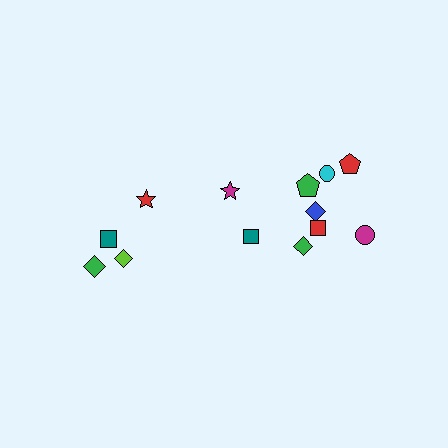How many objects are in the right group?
There are 8 objects.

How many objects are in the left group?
There are 5 objects.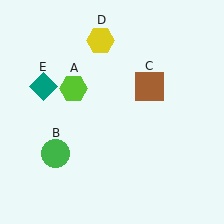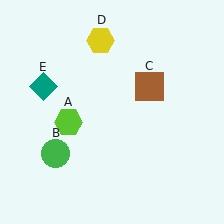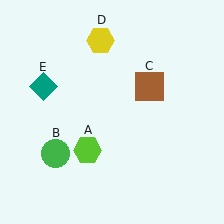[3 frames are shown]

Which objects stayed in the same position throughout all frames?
Green circle (object B) and brown square (object C) and yellow hexagon (object D) and teal diamond (object E) remained stationary.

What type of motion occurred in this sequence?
The lime hexagon (object A) rotated counterclockwise around the center of the scene.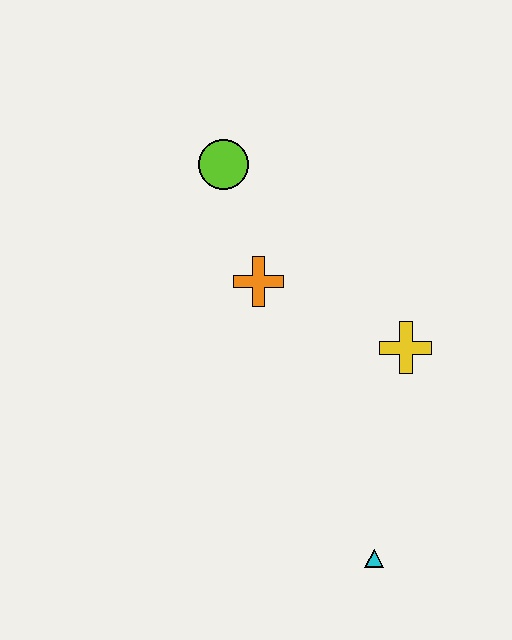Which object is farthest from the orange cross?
The cyan triangle is farthest from the orange cross.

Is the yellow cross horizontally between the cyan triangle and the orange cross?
No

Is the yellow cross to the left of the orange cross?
No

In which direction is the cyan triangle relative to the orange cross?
The cyan triangle is below the orange cross.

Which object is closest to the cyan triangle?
The yellow cross is closest to the cyan triangle.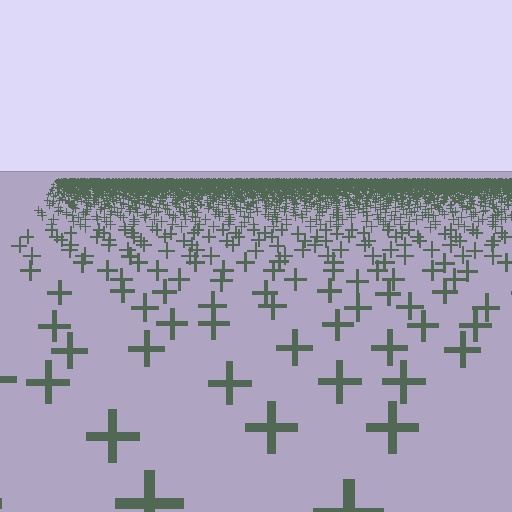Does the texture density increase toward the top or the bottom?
Density increases toward the top.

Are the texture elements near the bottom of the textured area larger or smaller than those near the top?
Larger. Near the bottom, elements are closer to the viewer and appear at a bigger on-screen size.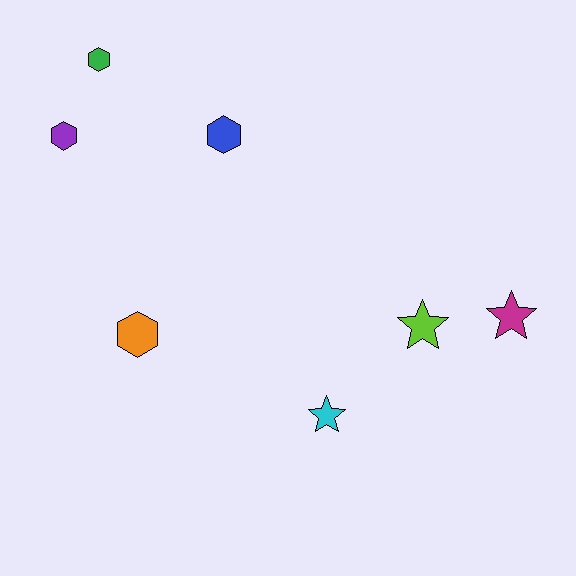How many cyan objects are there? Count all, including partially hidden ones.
There is 1 cyan object.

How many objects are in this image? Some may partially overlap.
There are 7 objects.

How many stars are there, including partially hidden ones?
There are 3 stars.